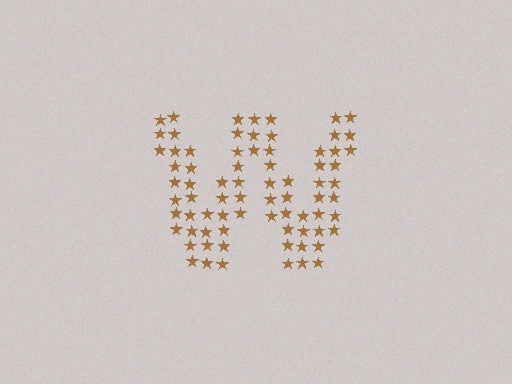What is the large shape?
The large shape is the letter W.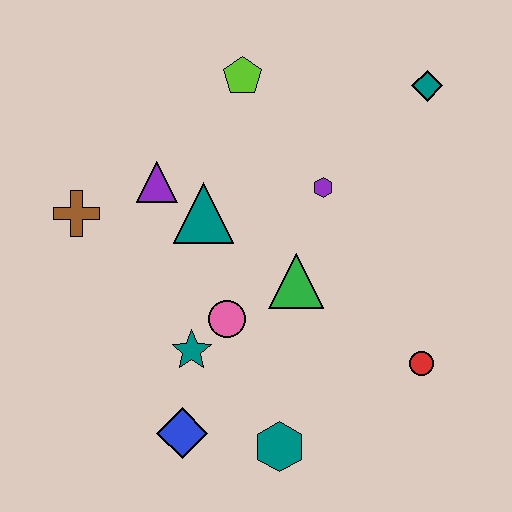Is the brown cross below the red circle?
No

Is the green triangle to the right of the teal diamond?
No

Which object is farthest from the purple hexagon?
The blue diamond is farthest from the purple hexagon.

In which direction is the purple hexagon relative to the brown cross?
The purple hexagon is to the right of the brown cross.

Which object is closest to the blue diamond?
The teal star is closest to the blue diamond.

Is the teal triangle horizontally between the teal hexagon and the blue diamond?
Yes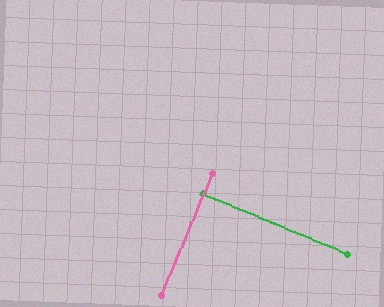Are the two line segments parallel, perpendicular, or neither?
Perpendicular — they meet at approximately 90°.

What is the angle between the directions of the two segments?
Approximately 90 degrees.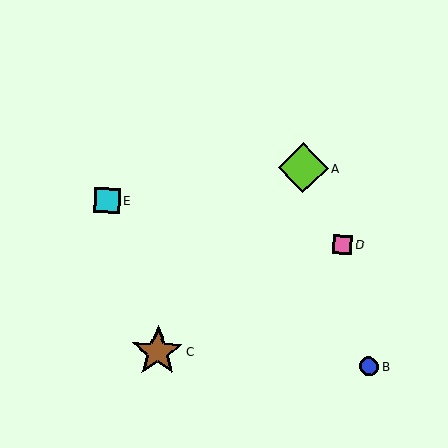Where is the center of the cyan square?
The center of the cyan square is at (107, 201).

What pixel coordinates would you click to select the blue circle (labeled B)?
Click at (369, 366) to select the blue circle B.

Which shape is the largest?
The brown star (labeled C) is the largest.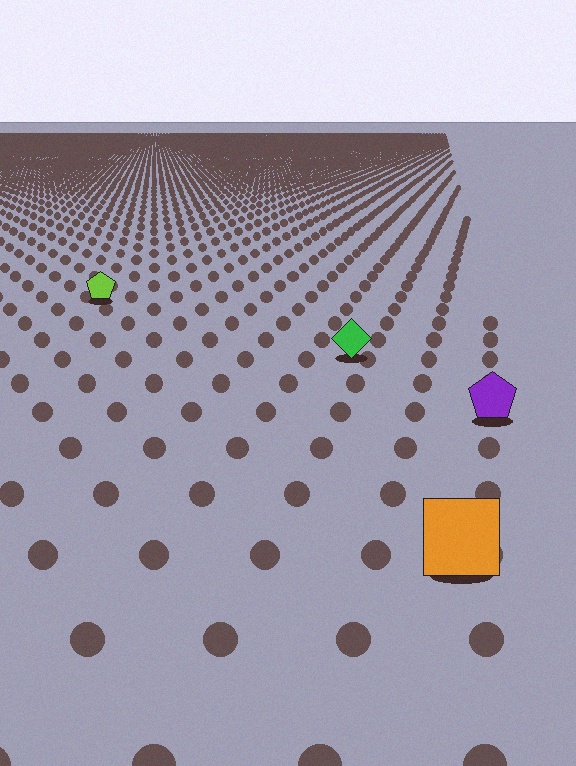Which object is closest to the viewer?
The orange square is closest. The texture marks near it are larger and more spread out.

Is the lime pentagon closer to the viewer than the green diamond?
No. The green diamond is closer — you can tell from the texture gradient: the ground texture is coarser near it.